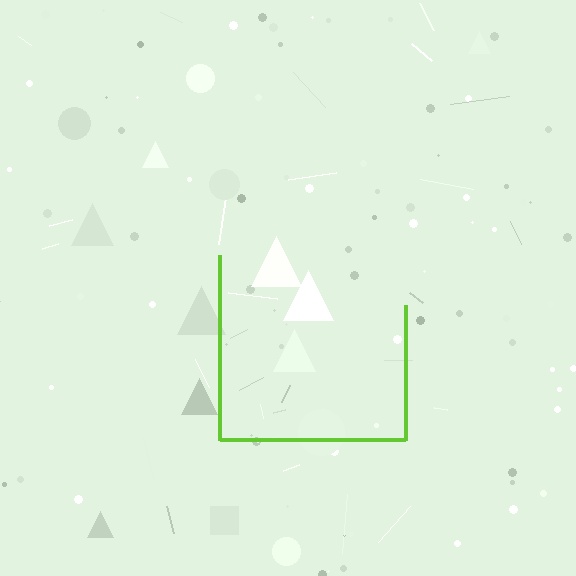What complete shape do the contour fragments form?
The contour fragments form a square.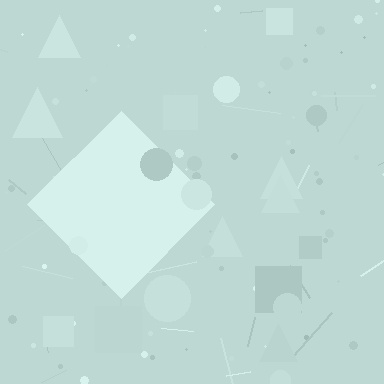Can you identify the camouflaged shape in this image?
The camouflaged shape is a diamond.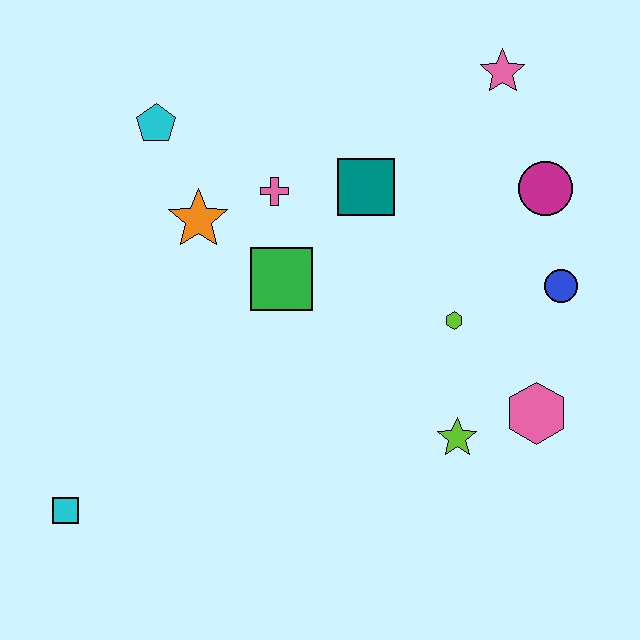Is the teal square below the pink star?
Yes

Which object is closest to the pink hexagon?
The lime star is closest to the pink hexagon.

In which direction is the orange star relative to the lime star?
The orange star is to the left of the lime star.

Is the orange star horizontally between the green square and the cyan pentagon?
Yes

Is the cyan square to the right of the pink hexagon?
No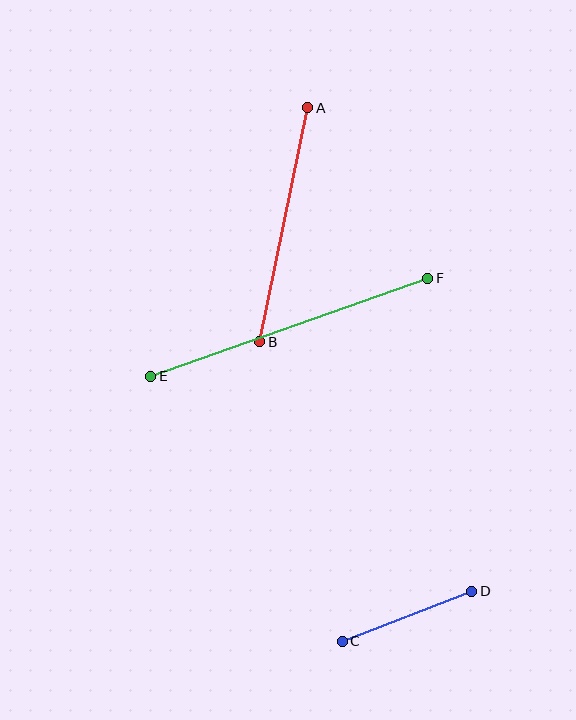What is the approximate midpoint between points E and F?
The midpoint is at approximately (289, 327) pixels.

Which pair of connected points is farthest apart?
Points E and F are farthest apart.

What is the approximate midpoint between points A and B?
The midpoint is at approximately (284, 225) pixels.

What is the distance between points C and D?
The distance is approximately 139 pixels.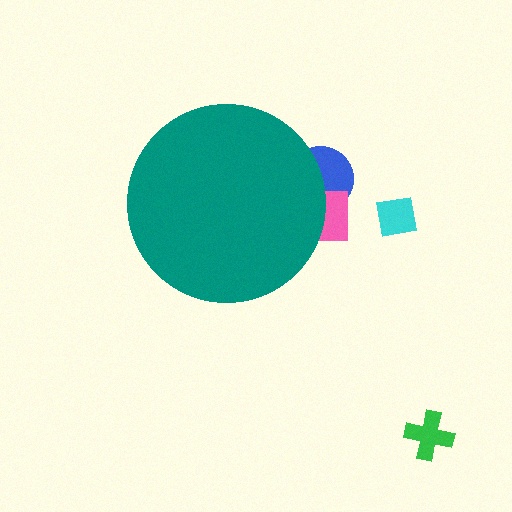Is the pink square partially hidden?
Yes, the pink square is partially hidden behind the teal circle.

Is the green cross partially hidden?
No, the green cross is fully visible.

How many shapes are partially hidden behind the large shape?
3 shapes are partially hidden.